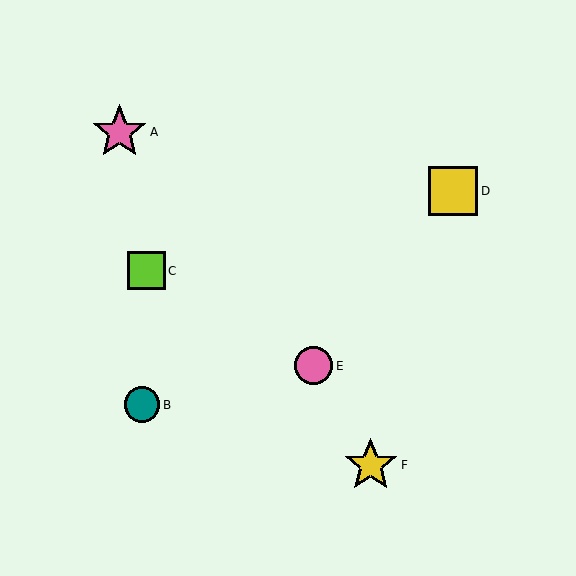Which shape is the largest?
The pink star (labeled A) is the largest.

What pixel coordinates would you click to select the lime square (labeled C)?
Click at (146, 271) to select the lime square C.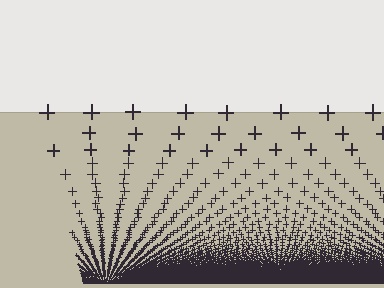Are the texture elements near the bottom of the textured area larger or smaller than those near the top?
Smaller. The gradient is inverted — elements near the bottom are smaller and denser.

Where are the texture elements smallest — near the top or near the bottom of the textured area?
Near the bottom.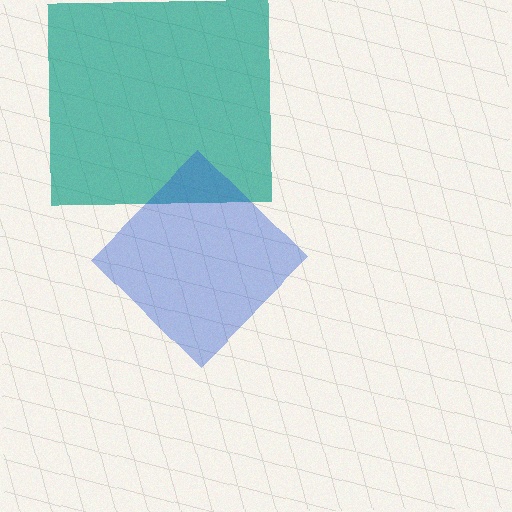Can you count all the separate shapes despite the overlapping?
Yes, there are 2 separate shapes.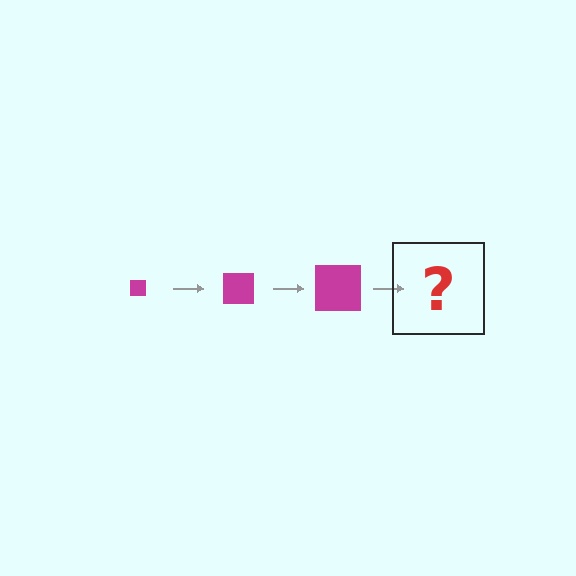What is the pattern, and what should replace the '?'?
The pattern is that the square gets progressively larger each step. The '?' should be a magenta square, larger than the previous one.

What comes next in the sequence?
The next element should be a magenta square, larger than the previous one.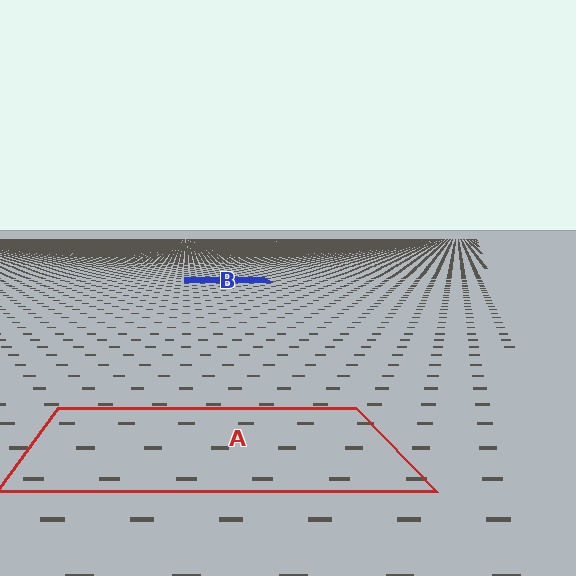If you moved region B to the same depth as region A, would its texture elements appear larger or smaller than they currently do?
They would appear larger. At a closer depth, the same texture elements are projected at a bigger on-screen size.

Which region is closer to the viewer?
Region A is closer. The texture elements there are larger and more spread out.